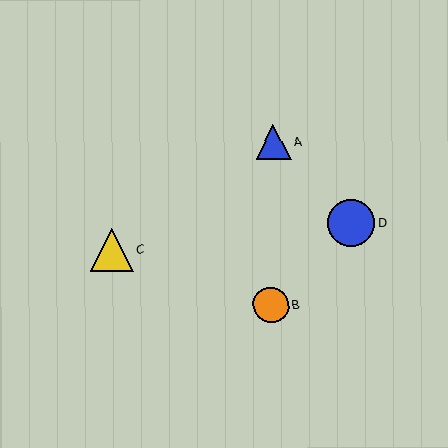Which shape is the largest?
The blue circle (labeled D) is the largest.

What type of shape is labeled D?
Shape D is a blue circle.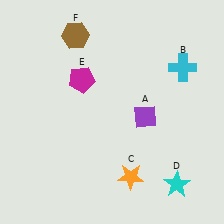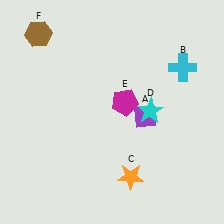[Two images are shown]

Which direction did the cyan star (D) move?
The cyan star (D) moved up.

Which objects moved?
The objects that moved are: the cyan star (D), the magenta pentagon (E), the brown hexagon (F).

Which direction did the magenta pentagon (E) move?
The magenta pentagon (E) moved right.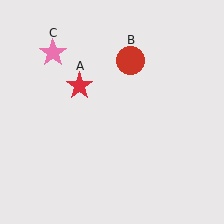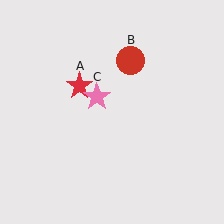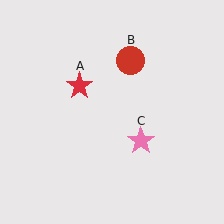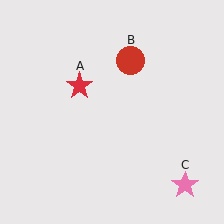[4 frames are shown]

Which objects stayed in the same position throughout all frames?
Red star (object A) and red circle (object B) remained stationary.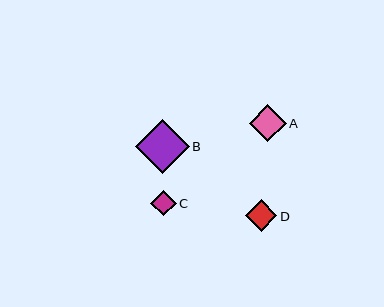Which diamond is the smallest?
Diamond C is the smallest with a size of approximately 25 pixels.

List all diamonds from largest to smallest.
From largest to smallest: B, A, D, C.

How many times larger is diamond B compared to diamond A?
Diamond B is approximately 1.5 times the size of diamond A.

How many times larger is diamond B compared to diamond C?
Diamond B is approximately 2.1 times the size of diamond C.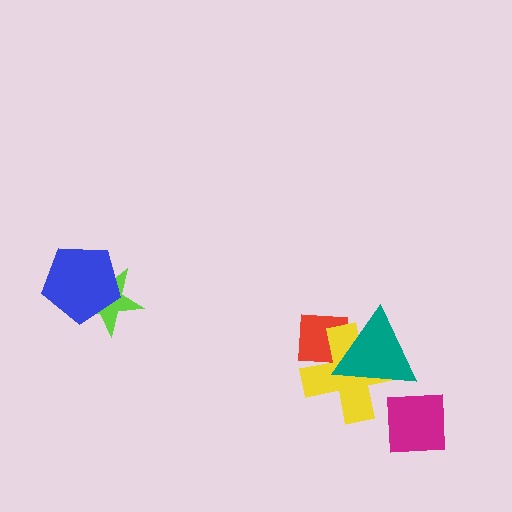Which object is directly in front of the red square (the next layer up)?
The yellow cross is directly in front of the red square.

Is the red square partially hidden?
Yes, it is partially covered by another shape.